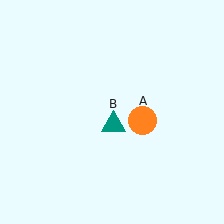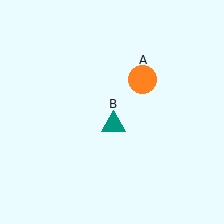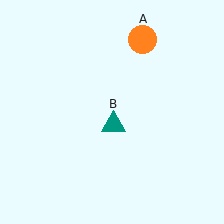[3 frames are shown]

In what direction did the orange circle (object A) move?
The orange circle (object A) moved up.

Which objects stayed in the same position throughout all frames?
Teal triangle (object B) remained stationary.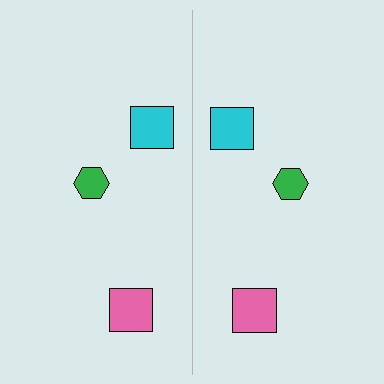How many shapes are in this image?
There are 6 shapes in this image.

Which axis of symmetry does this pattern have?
The pattern has a vertical axis of symmetry running through the center of the image.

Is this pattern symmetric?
Yes, this pattern has bilateral (reflection) symmetry.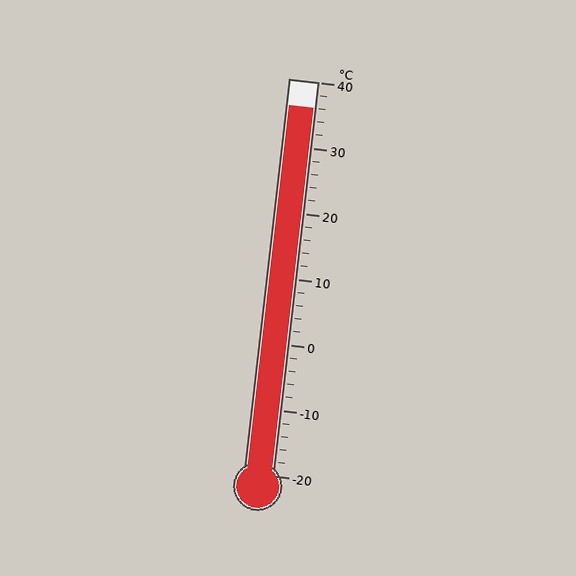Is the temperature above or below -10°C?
The temperature is above -10°C.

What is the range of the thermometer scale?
The thermometer scale ranges from -20°C to 40°C.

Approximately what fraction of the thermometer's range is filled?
The thermometer is filled to approximately 95% of its range.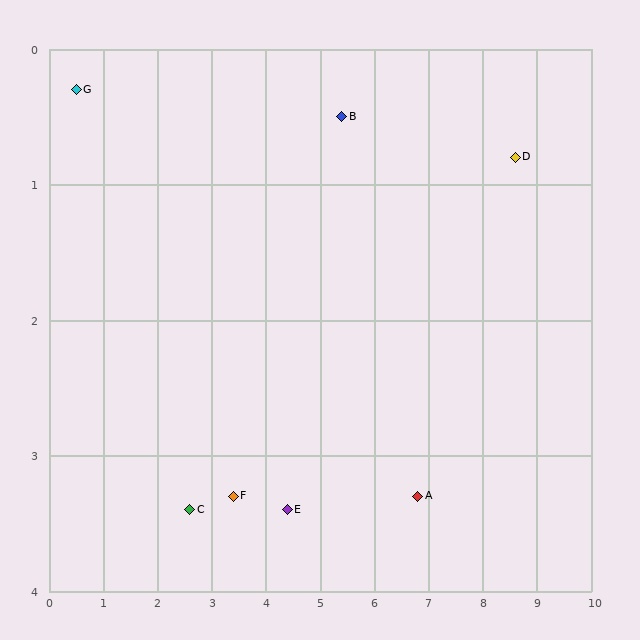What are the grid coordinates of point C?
Point C is at approximately (2.6, 3.4).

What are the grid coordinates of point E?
Point E is at approximately (4.4, 3.4).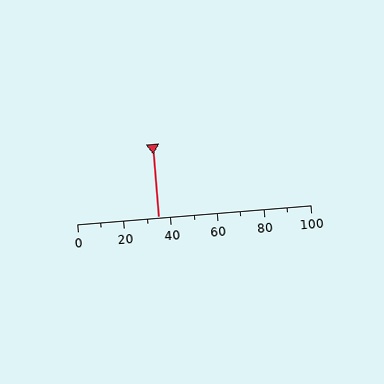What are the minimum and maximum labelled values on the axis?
The axis runs from 0 to 100.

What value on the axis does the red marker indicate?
The marker indicates approximately 35.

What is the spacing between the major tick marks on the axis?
The major ticks are spaced 20 apart.